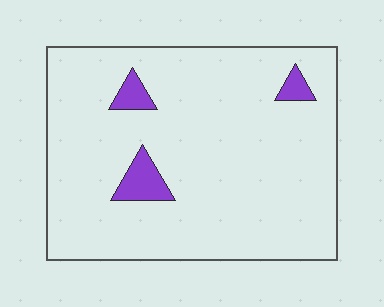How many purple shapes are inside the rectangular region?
3.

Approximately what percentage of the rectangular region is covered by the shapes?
Approximately 5%.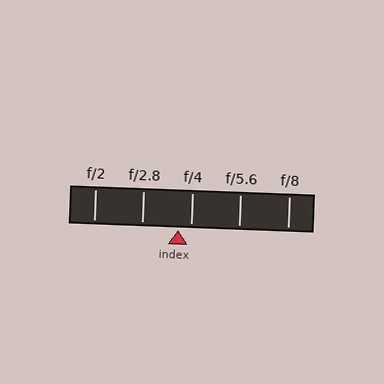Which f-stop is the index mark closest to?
The index mark is closest to f/4.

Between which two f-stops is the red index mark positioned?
The index mark is between f/2.8 and f/4.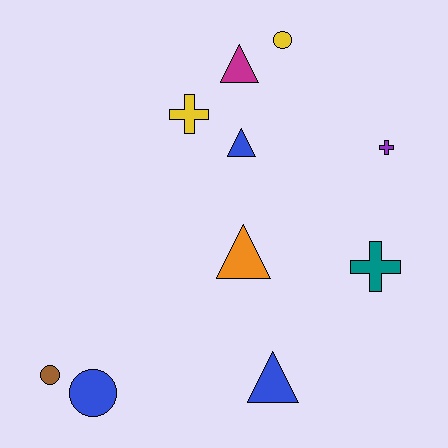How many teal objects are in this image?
There is 1 teal object.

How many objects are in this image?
There are 10 objects.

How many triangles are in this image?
There are 4 triangles.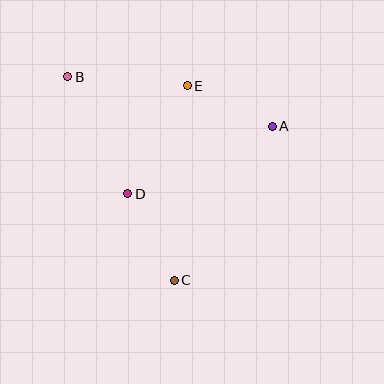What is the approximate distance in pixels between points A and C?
The distance between A and C is approximately 183 pixels.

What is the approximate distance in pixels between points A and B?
The distance between A and B is approximately 210 pixels.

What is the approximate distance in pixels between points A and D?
The distance between A and D is approximately 159 pixels.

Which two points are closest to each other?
Points A and E are closest to each other.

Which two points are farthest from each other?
Points B and C are farthest from each other.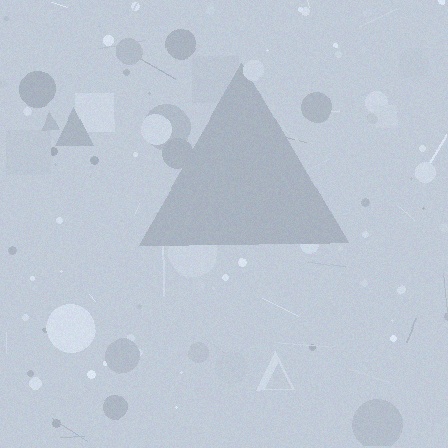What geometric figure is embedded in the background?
A triangle is embedded in the background.